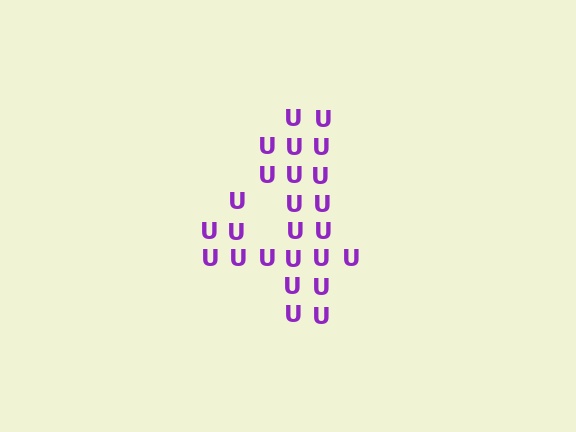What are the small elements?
The small elements are letter U's.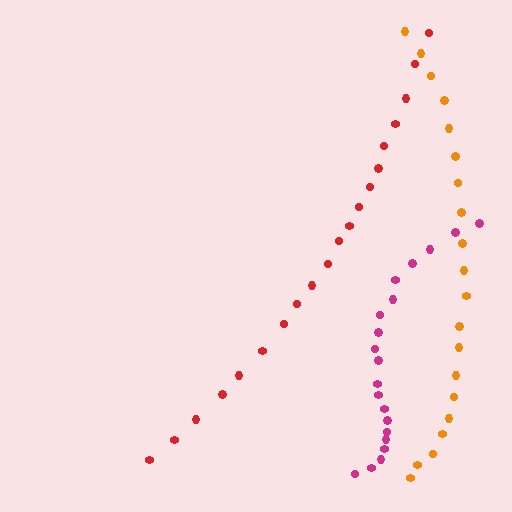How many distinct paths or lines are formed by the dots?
There are 3 distinct paths.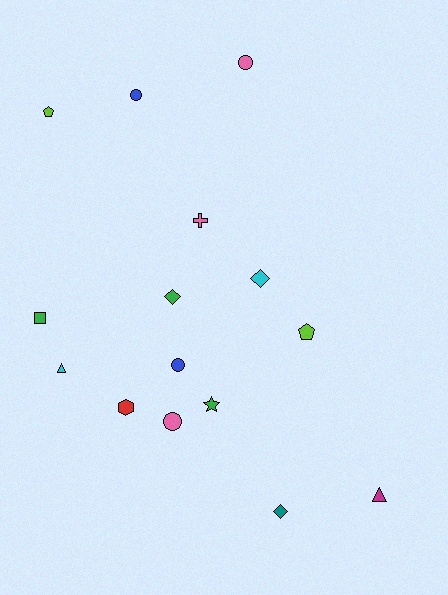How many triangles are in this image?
There are 2 triangles.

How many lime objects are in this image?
There are 2 lime objects.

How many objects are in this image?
There are 15 objects.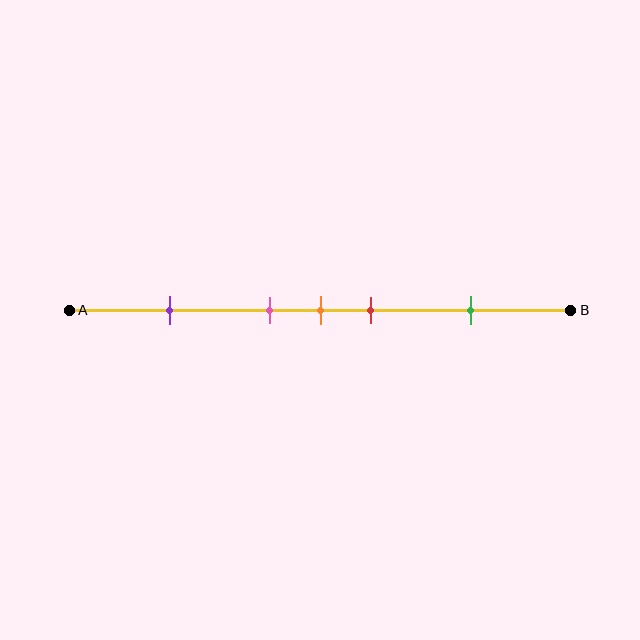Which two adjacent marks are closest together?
The pink and orange marks are the closest adjacent pair.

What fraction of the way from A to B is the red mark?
The red mark is approximately 60% (0.6) of the way from A to B.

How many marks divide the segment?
There are 5 marks dividing the segment.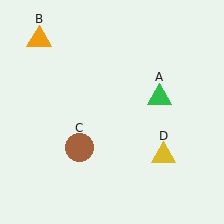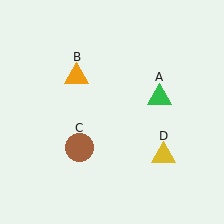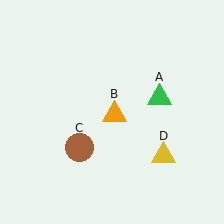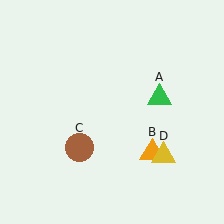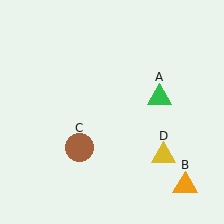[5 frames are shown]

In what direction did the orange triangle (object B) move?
The orange triangle (object B) moved down and to the right.